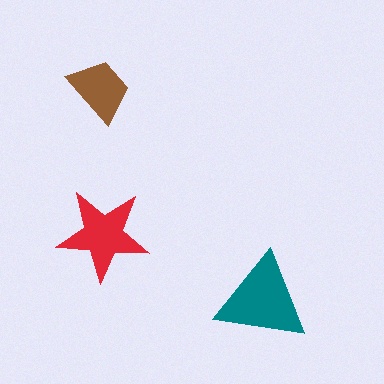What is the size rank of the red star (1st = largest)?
2nd.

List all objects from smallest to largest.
The brown trapezoid, the red star, the teal triangle.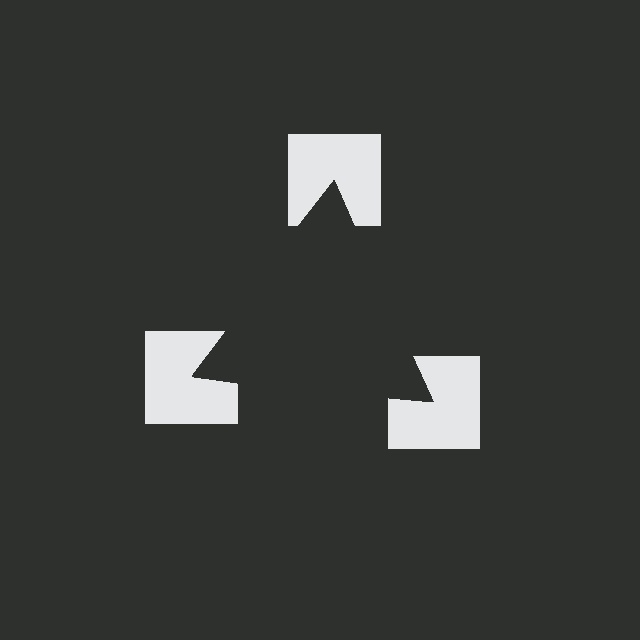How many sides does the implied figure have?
3 sides.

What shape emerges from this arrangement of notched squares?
An illusory triangle — its edges are inferred from the aligned wedge cuts in the notched squares, not physically drawn.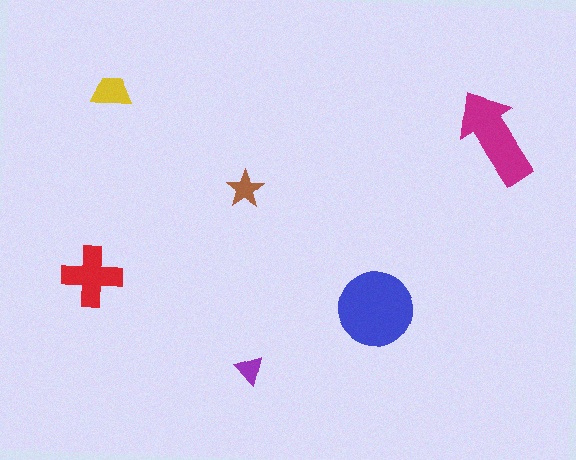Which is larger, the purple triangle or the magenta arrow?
The magenta arrow.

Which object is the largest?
The blue circle.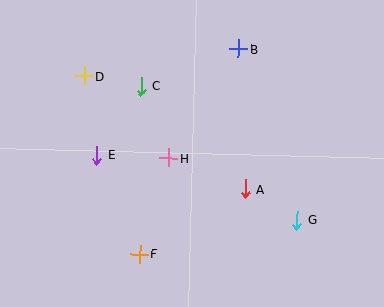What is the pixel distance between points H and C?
The distance between H and C is 78 pixels.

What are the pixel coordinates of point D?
Point D is at (84, 76).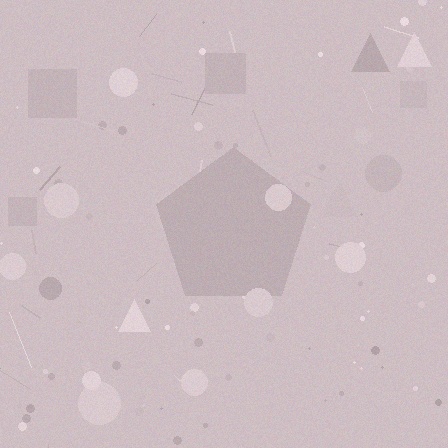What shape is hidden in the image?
A pentagon is hidden in the image.